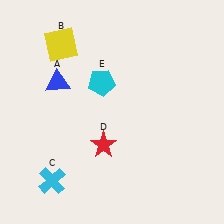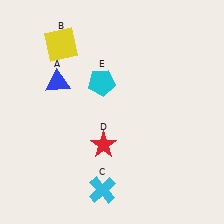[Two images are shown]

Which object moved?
The cyan cross (C) moved right.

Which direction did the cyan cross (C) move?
The cyan cross (C) moved right.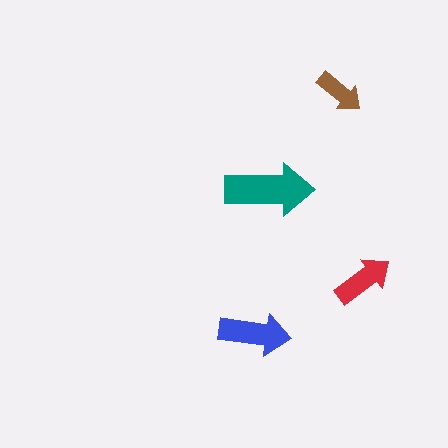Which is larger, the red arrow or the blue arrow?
The blue one.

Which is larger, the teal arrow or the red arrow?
The teal one.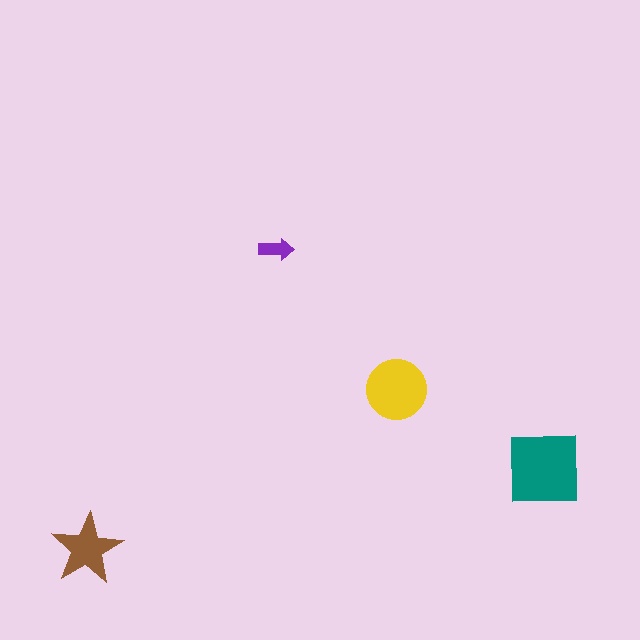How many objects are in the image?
There are 4 objects in the image.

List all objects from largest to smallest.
The teal square, the yellow circle, the brown star, the purple arrow.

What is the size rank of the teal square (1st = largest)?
1st.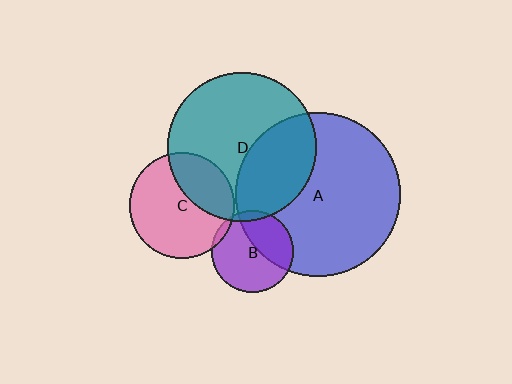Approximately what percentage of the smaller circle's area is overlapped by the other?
Approximately 5%.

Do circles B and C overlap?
Yes.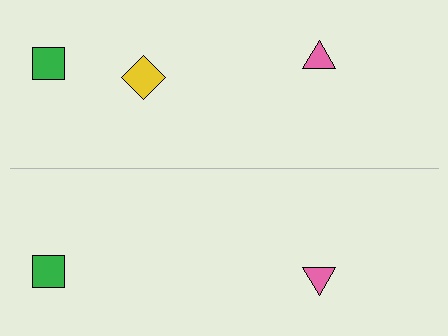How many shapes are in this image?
There are 5 shapes in this image.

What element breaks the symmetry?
A yellow diamond is missing from the bottom side.